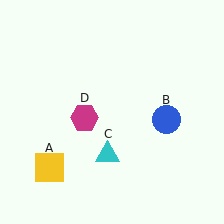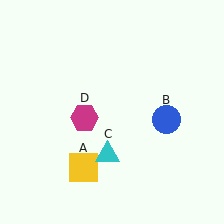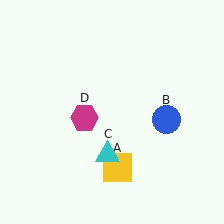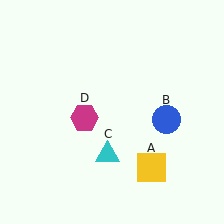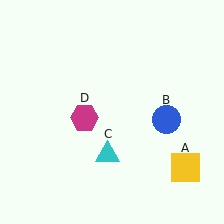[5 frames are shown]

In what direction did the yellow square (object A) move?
The yellow square (object A) moved right.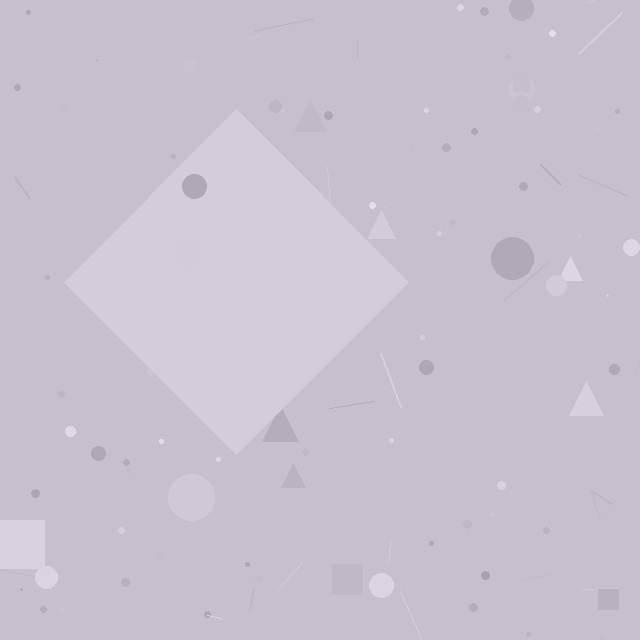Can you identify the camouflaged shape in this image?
The camouflaged shape is a diamond.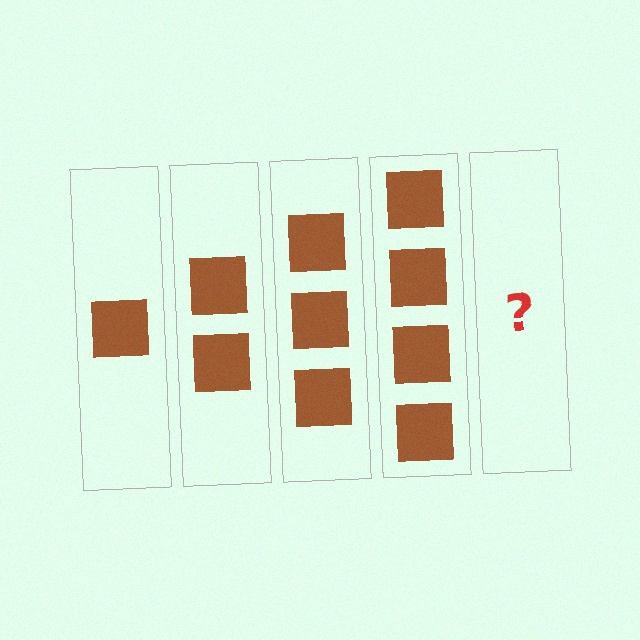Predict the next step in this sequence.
The next step is 5 squares.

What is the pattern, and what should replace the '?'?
The pattern is that each step adds one more square. The '?' should be 5 squares.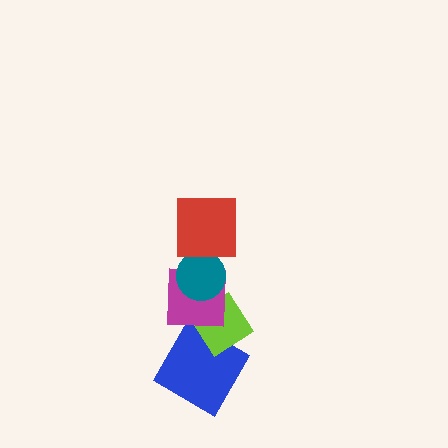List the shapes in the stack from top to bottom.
From top to bottom: the red square, the teal circle, the magenta square, the lime diamond, the blue diamond.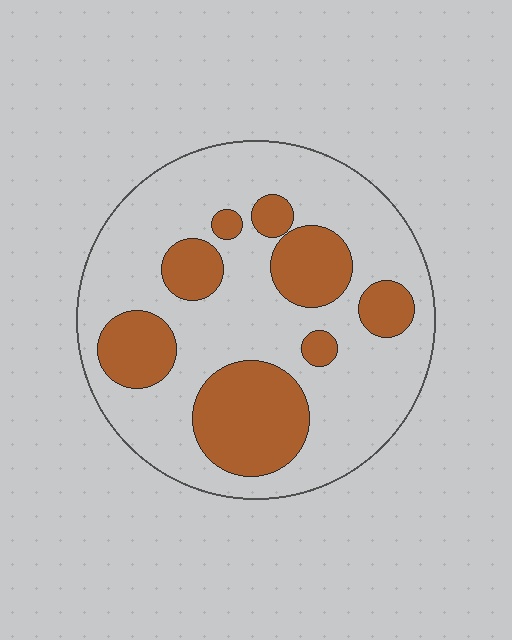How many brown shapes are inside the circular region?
8.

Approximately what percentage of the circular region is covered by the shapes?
Approximately 30%.